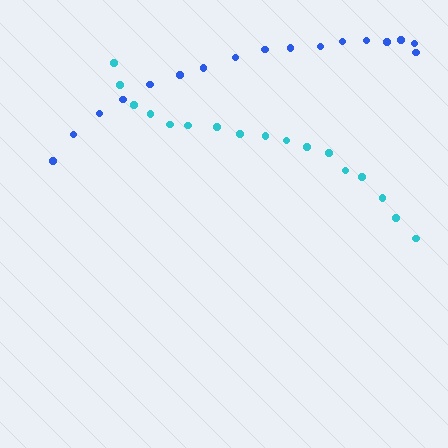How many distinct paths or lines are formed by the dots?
There are 2 distinct paths.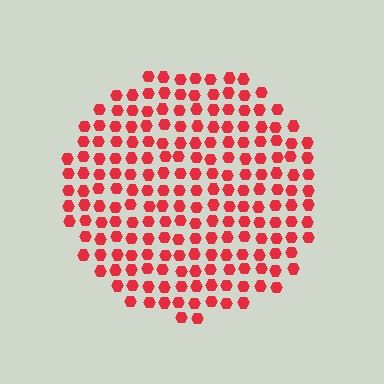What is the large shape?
The large shape is a circle.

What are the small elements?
The small elements are hexagons.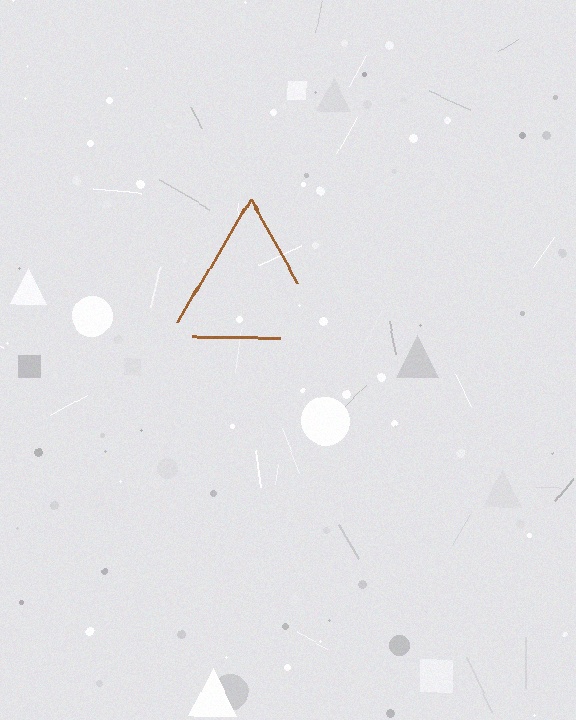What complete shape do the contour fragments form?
The contour fragments form a triangle.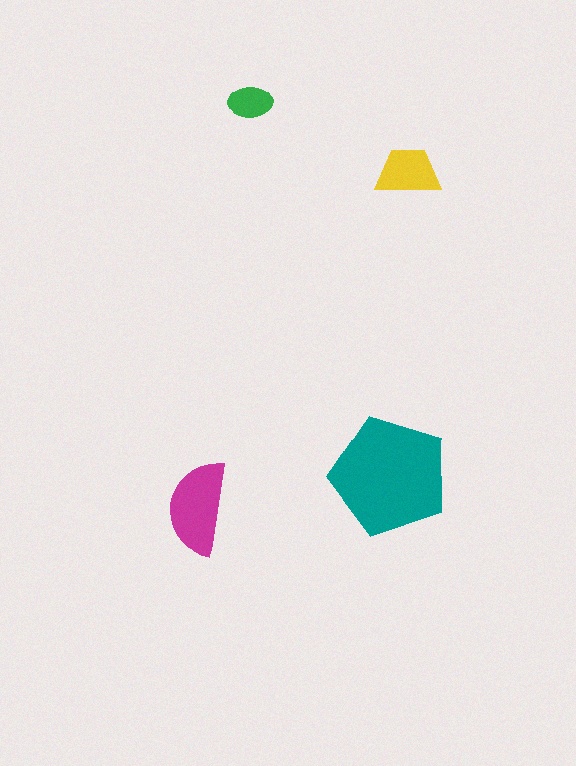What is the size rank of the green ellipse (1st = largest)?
4th.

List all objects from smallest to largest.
The green ellipse, the yellow trapezoid, the magenta semicircle, the teal pentagon.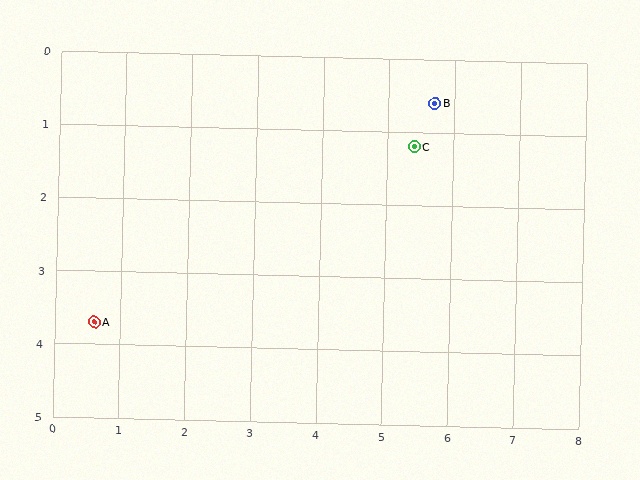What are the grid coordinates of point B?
Point B is at approximately (5.7, 0.6).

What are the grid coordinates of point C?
Point C is at approximately (5.4, 1.2).